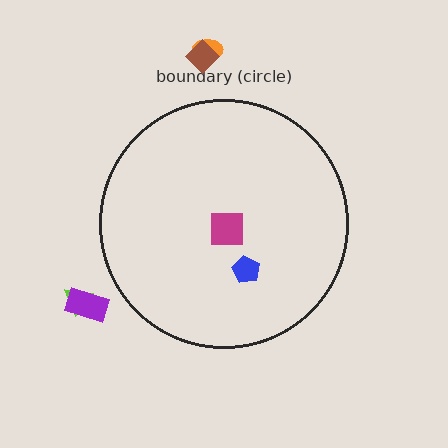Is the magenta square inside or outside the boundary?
Inside.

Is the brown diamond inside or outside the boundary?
Outside.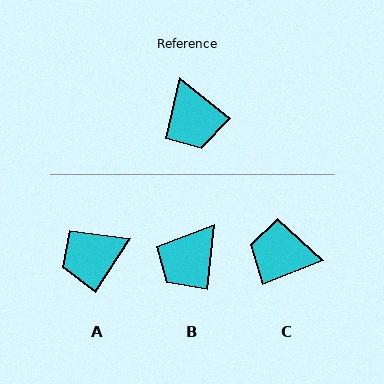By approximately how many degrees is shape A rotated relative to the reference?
Approximately 84 degrees clockwise.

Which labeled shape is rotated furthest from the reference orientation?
C, about 120 degrees away.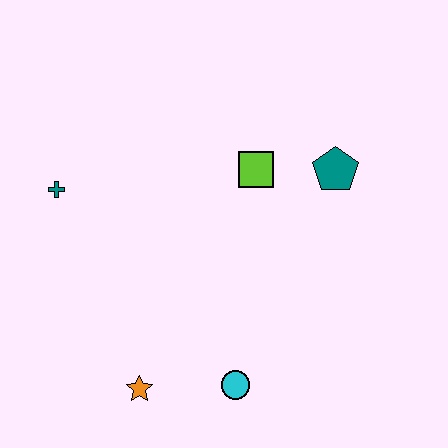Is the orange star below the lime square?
Yes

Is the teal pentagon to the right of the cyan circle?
Yes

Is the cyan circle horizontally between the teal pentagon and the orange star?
Yes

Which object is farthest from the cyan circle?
The teal cross is farthest from the cyan circle.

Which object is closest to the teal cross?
The lime square is closest to the teal cross.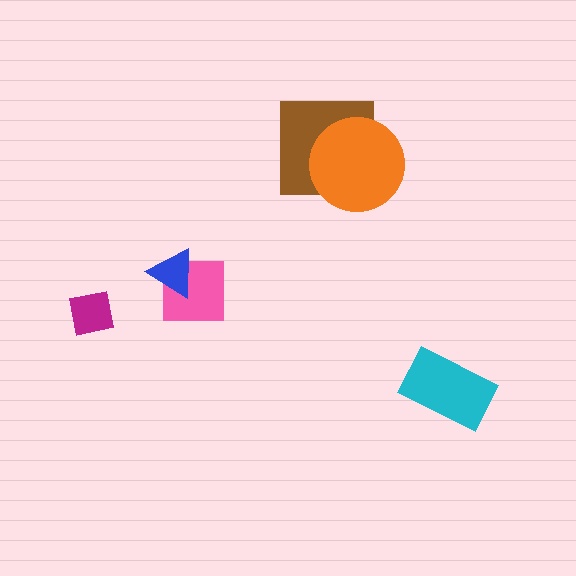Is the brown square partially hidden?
Yes, it is partially covered by another shape.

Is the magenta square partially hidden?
No, no other shape covers it.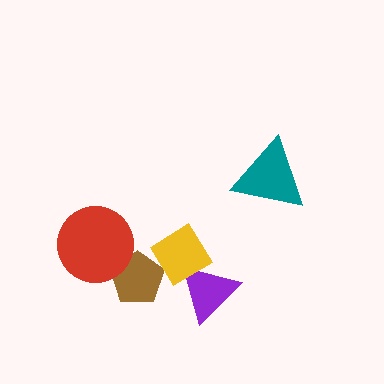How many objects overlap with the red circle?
1 object overlaps with the red circle.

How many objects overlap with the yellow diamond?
2 objects overlap with the yellow diamond.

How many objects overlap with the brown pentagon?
2 objects overlap with the brown pentagon.